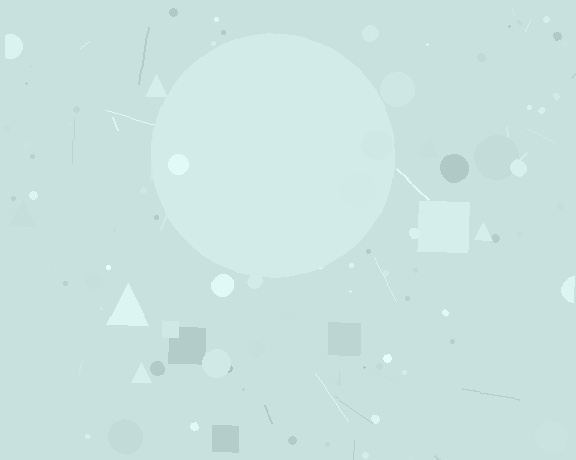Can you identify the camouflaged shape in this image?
The camouflaged shape is a circle.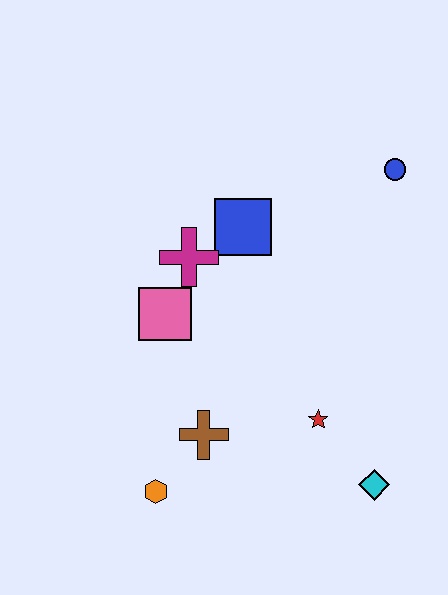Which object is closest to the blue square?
The magenta cross is closest to the blue square.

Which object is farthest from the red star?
The blue circle is farthest from the red star.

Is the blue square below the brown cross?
No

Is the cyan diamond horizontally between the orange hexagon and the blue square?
No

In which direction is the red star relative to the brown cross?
The red star is to the right of the brown cross.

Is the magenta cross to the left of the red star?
Yes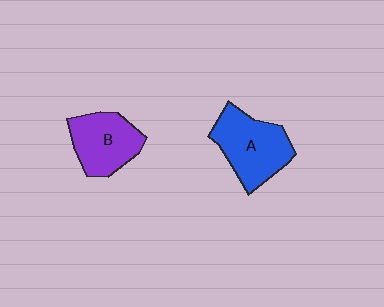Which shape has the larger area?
Shape A (blue).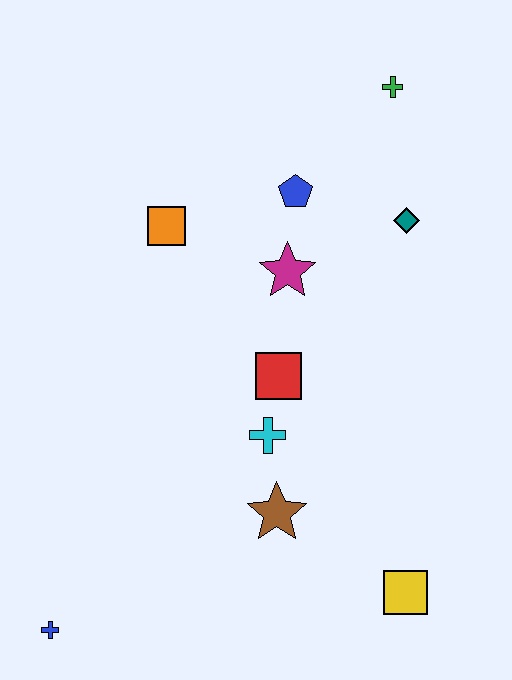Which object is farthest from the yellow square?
The green cross is farthest from the yellow square.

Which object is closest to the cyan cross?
The red square is closest to the cyan cross.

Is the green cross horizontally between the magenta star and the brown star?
No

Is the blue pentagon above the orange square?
Yes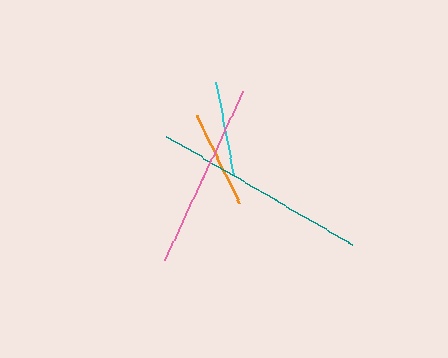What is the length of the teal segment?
The teal segment is approximately 217 pixels long.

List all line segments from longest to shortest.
From longest to shortest: teal, pink, orange, cyan.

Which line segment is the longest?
The teal line is the longest at approximately 217 pixels.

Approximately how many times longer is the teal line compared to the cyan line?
The teal line is approximately 2.3 times the length of the cyan line.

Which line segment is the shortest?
The cyan line is the shortest at approximately 96 pixels.